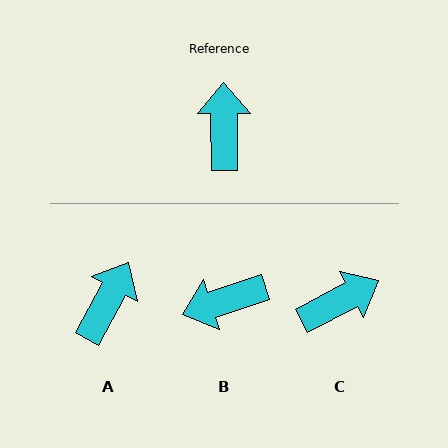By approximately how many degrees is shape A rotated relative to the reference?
Approximately 28 degrees clockwise.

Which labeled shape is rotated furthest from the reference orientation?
B, about 108 degrees away.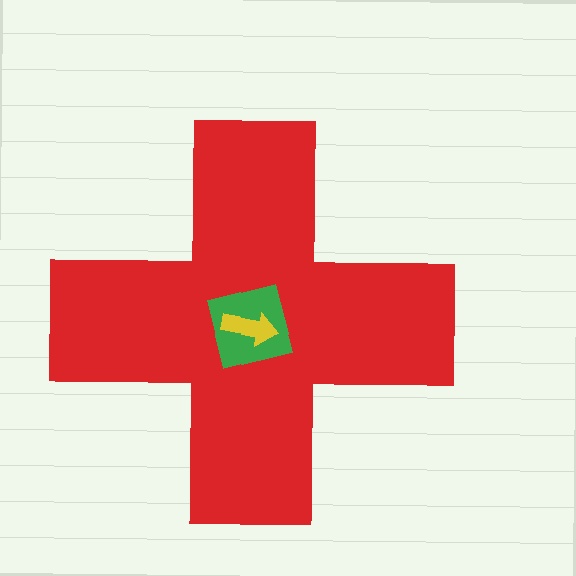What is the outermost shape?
The red cross.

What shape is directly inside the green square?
The yellow arrow.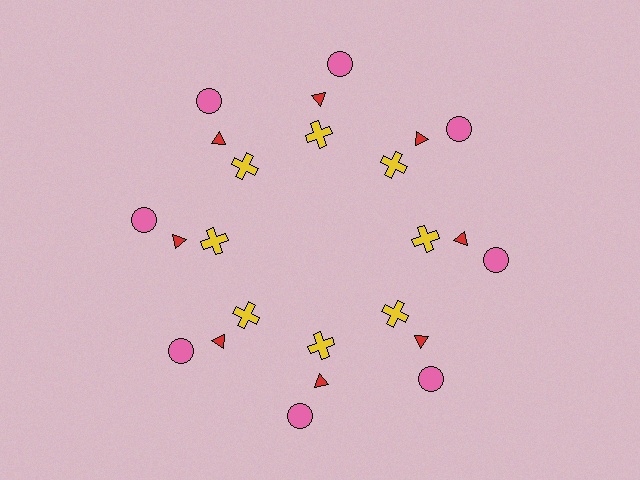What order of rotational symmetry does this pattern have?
This pattern has 8-fold rotational symmetry.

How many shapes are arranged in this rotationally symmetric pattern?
There are 24 shapes, arranged in 8 groups of 3.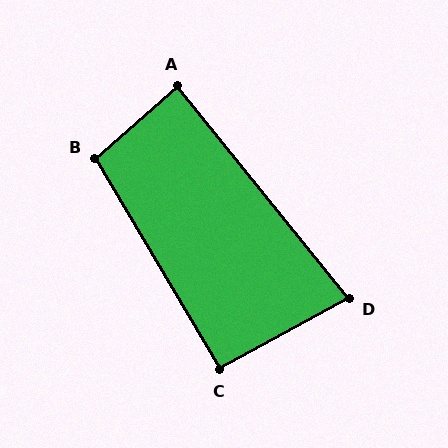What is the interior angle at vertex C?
Approximately 92 degrees (approximately right).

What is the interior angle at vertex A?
Approximately 88 degrees (approximately right).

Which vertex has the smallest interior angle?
D, at approximately 80 degrees.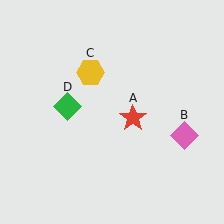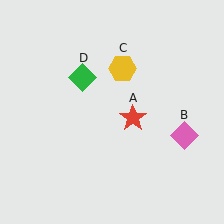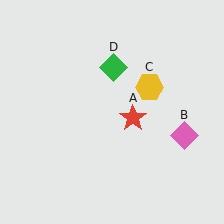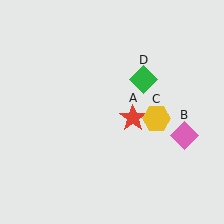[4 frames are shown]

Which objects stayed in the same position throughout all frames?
Red star (object A) and pink diamond (object B) remained stationary.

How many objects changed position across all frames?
2 objects changed position: yellow hexagon (object C), green diamond (object D).